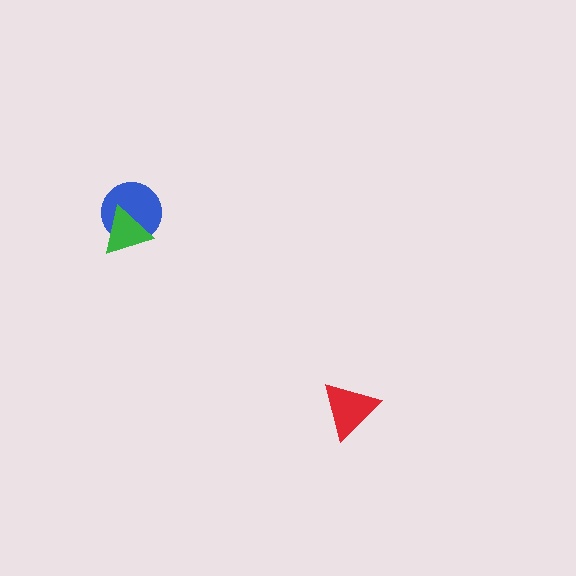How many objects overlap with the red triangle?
0 objects overlap with the red triangle.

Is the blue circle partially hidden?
Yes, it is partially covered by another shape.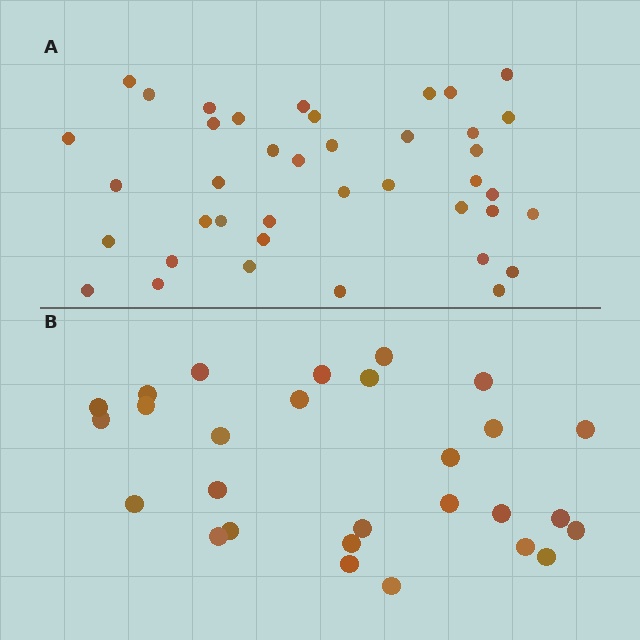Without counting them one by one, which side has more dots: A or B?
Region A (the top region) has more dots.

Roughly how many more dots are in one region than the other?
Region A has roughly 12 or so more dots than region B.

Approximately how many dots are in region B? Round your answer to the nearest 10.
About 30 dots. (The exact count is 28, which rounds to 30.)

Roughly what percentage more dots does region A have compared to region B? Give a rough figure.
About 45% more.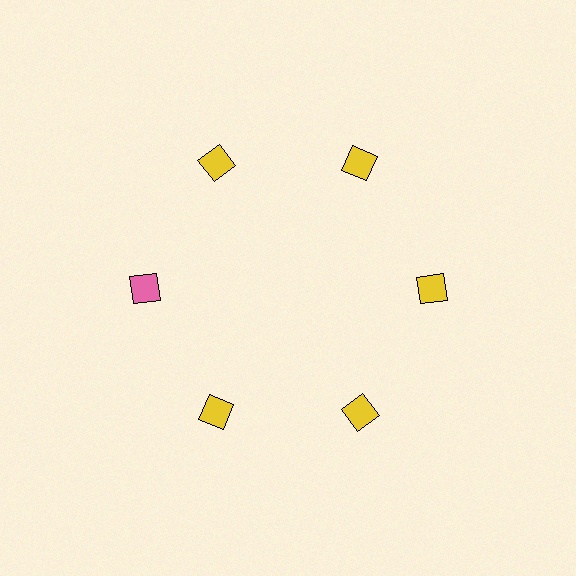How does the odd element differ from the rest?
It has a different color: pink instead of yellow.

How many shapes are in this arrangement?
There are 6 shapes arranged in a ring pattern.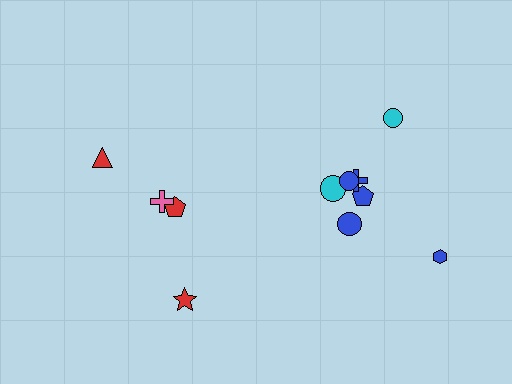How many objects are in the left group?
There are 4 objects.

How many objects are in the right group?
There are 7 objects.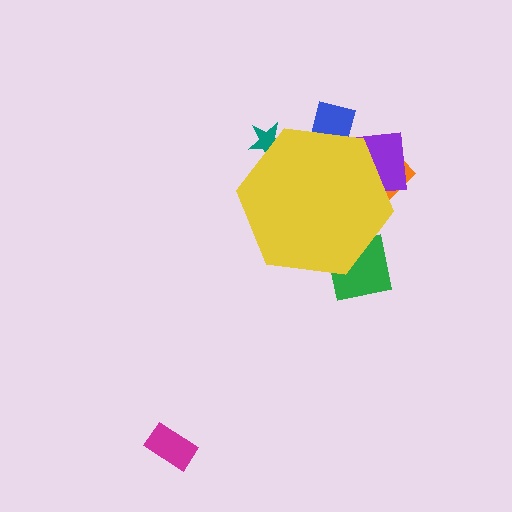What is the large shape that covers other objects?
A yellow hexagon.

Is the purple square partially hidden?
Yes, the purple square is partially hidden behind the yellow hexagon.